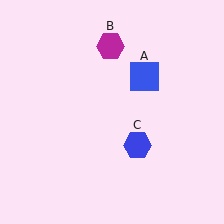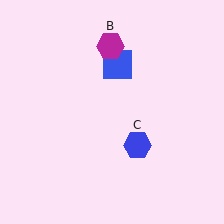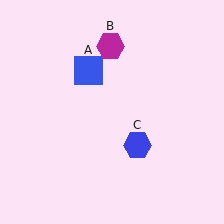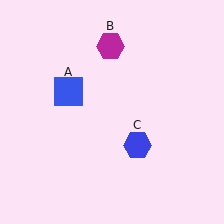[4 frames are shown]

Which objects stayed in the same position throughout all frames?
Magenta hexagon (object B) and blue hexagon (object C) remained stationary.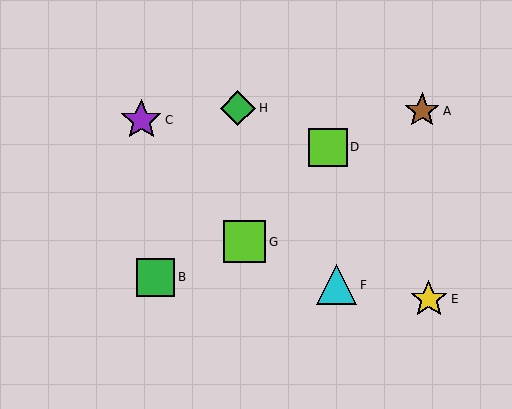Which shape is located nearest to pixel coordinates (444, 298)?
The yellow star (labeled E) at (429, 299) is nearest to that location.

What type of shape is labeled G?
Shape G is a lime square.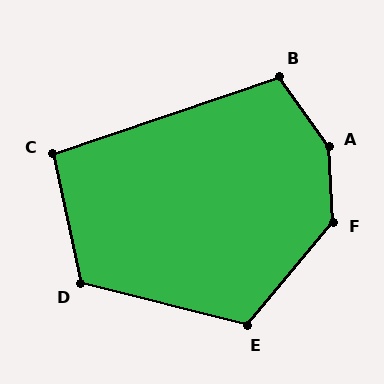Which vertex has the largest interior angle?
A, at approximately 148 degrees.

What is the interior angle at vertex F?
Approximately 137 degrees (obtuse).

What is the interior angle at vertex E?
Approximately 116 degrees (obtuse).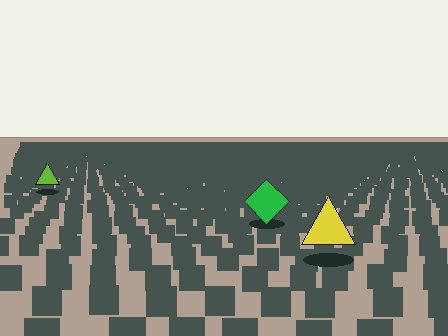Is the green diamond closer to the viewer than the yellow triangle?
No. The yellow triangle is closer — you can tell from the texture gradient: the ground texture is coarser near it.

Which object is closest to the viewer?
The yellow triangle is closest. The texture marks near it are larger and more spread out.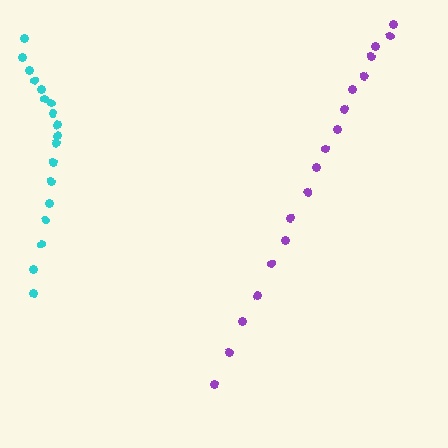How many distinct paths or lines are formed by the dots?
There are 2 distinct paths.